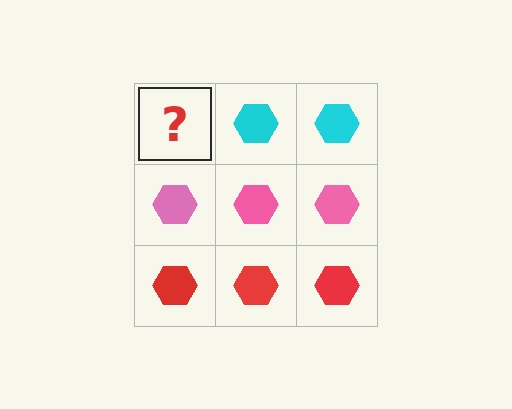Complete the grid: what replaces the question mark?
The question mark should be replaced with a cyan hexagon.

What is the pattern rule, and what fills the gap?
The rule is that each row has a consistent color. The gap should be filled with a cyan hexagon.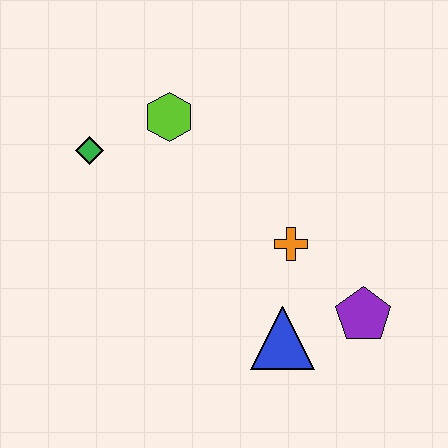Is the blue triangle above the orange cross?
No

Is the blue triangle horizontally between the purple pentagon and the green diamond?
Yes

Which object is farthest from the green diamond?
The purple pentagon is farthest from the green diamond.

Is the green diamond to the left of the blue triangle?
Yes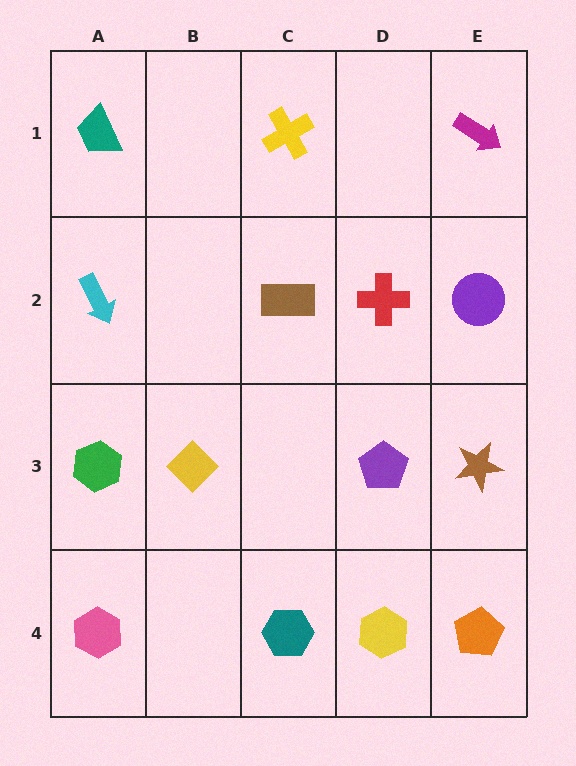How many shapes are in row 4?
4 shapes.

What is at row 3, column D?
A purple pentagon.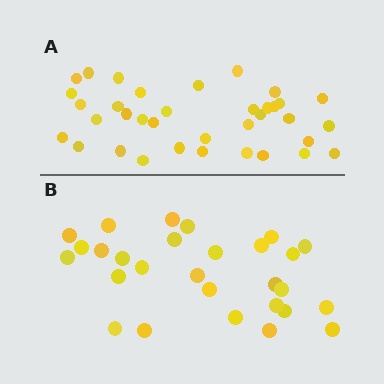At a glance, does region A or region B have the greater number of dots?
Region A (the top region) has more dots.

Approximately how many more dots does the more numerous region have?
Region A has roughly 8 or so more dots than region B.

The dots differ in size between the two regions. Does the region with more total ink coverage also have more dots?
No. Region B has more total ink coverage because its dots are larger, but region A actually contains more individual dots. Total area can be misleading — the number of items is what matters here.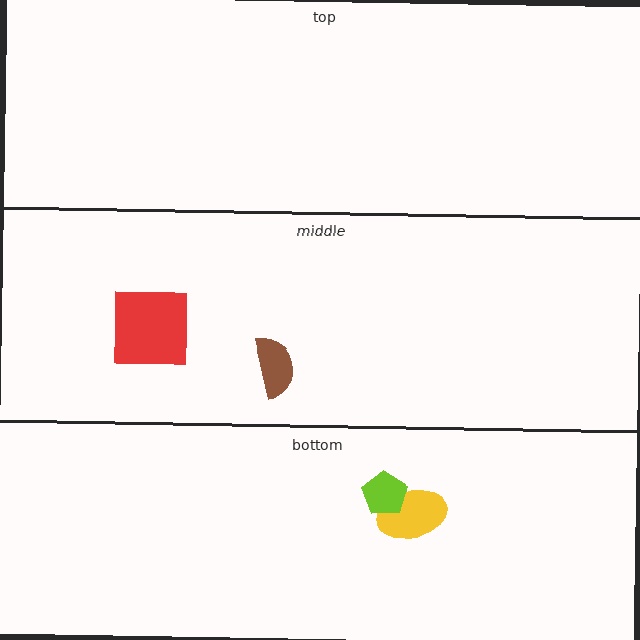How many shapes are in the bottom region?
2.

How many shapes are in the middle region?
2.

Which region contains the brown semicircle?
The middle region.